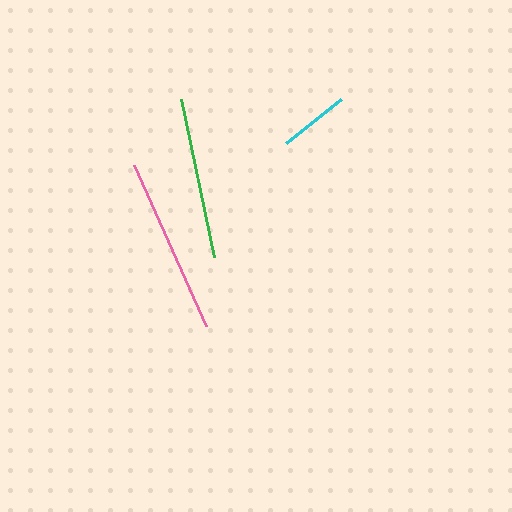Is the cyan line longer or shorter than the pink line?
The pink line is longer than the cyan line.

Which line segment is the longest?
The pink line is the longest at approximately 177 pixels.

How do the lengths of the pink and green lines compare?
The pink and green lines are approximately the same length.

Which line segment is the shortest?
The cyan line is the shortest at approximately 71 pixels.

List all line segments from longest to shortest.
From longest to shortest: pink, green, cyan.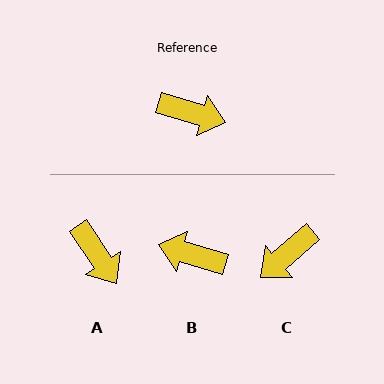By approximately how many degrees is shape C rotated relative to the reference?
Approximately 123 degrees clockwise.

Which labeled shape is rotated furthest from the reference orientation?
B, about 180 degrees away.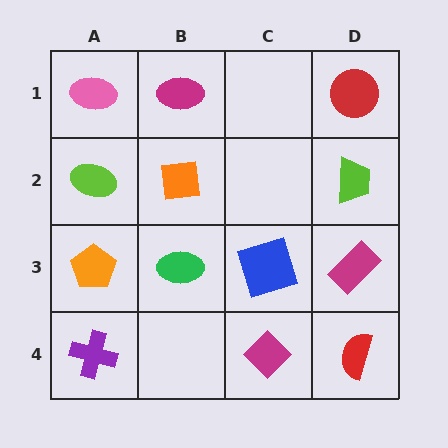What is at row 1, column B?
A magenta ellipse.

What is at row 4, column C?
A magenta diamond.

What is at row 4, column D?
A red semicircle.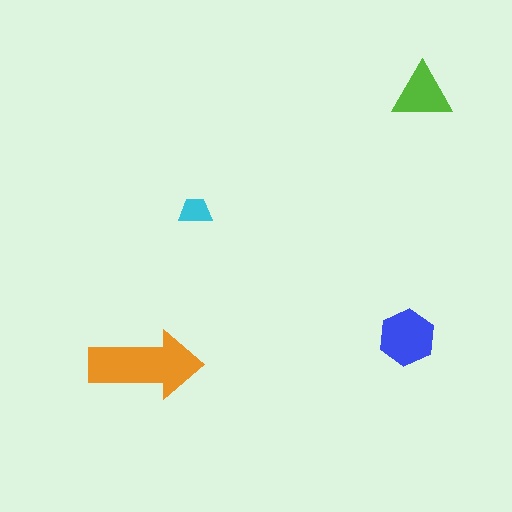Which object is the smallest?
The cyan trapezoid.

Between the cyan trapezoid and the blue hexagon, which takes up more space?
The blue hexagon.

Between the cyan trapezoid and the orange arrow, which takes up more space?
The orange arrow.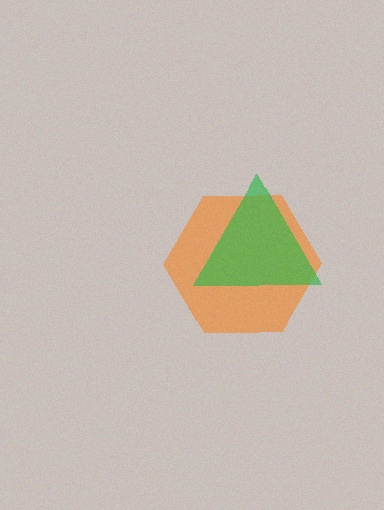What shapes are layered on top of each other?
The layered shapes are: an orange hexagon, a green triangle.